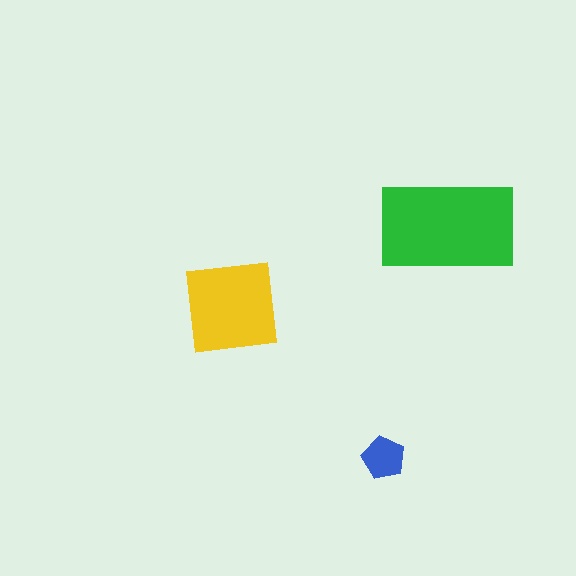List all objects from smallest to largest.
The blue pentagon, the yellow square, the green rectangle.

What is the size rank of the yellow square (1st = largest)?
2nd.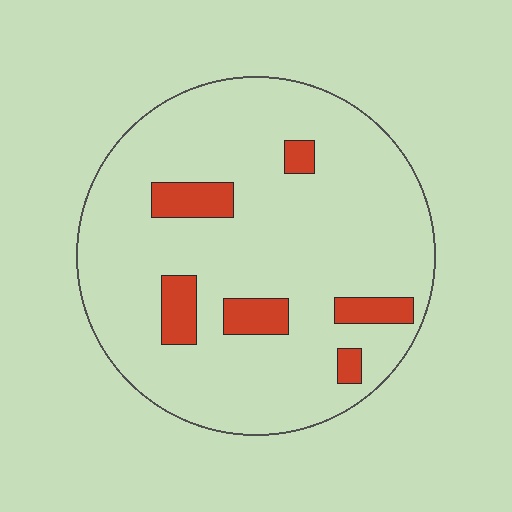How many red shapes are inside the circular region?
6.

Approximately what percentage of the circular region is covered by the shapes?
Approximately 10%.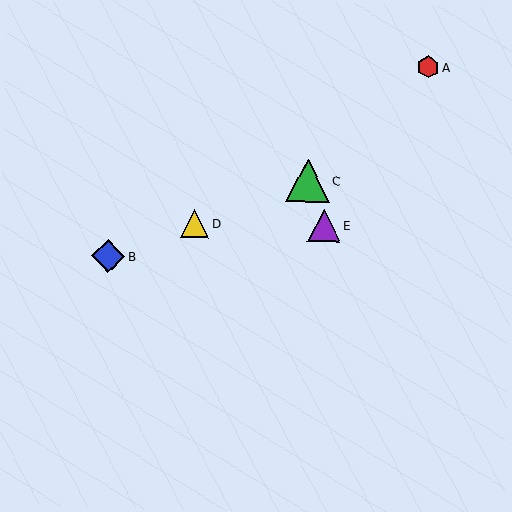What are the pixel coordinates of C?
Object C is at (308, 181).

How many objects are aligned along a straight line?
3 objects (B, C, D) are aligned along a straight line.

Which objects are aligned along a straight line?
Objects B, C, D are aligned along a straight line.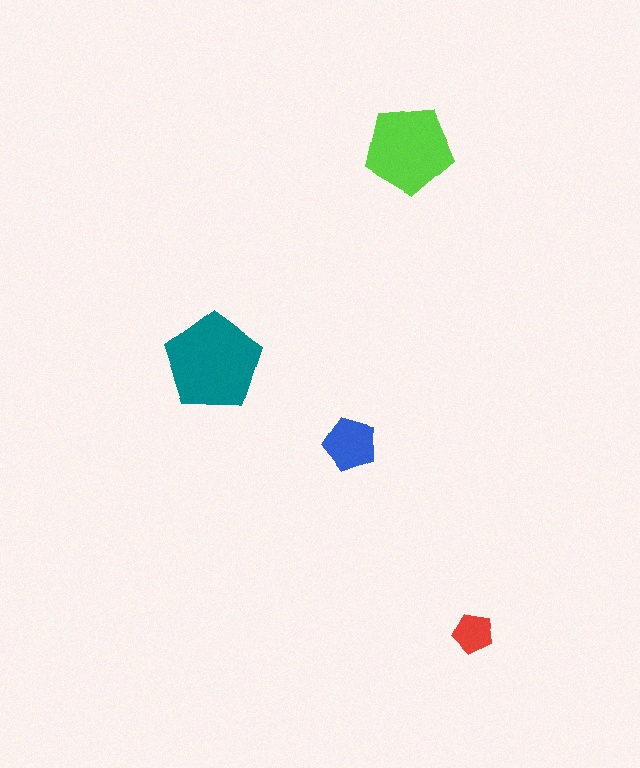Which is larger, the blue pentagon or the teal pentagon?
The teal one.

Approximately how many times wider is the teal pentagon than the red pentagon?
About 2.5 times wider.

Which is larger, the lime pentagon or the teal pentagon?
The teal one.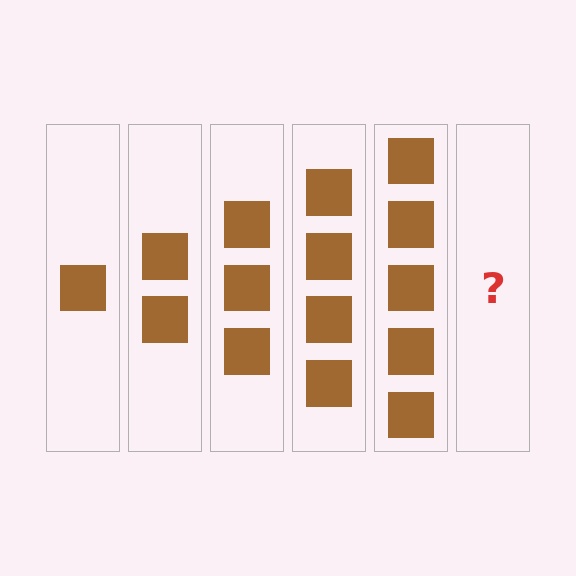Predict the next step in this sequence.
The next step is 6 squares.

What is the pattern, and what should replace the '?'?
The pattern is that each step adds one more square. The '?' should be 6 squares.